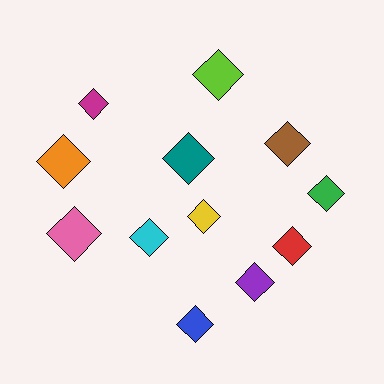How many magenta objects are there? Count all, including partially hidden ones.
There is 1 magenta object.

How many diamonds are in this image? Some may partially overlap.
There are 12 diamonds.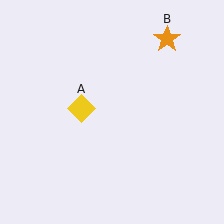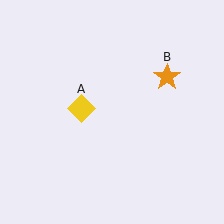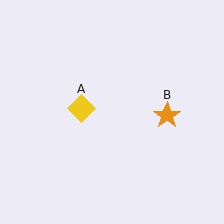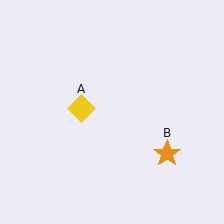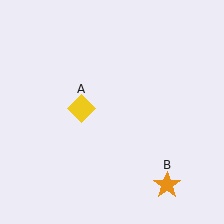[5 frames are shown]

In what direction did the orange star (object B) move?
The orange star (object B) moved down.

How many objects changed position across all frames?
1 object changed position: orange star (object B).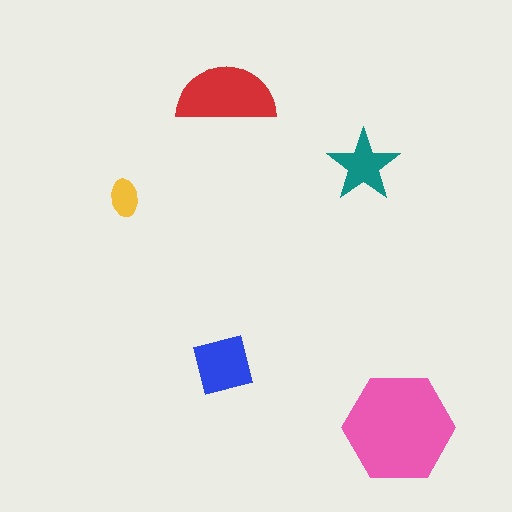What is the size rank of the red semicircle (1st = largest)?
2nd.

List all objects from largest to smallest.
The pink hexagon, the red semicircle, the blue square, the teal star, the yellow ellipse.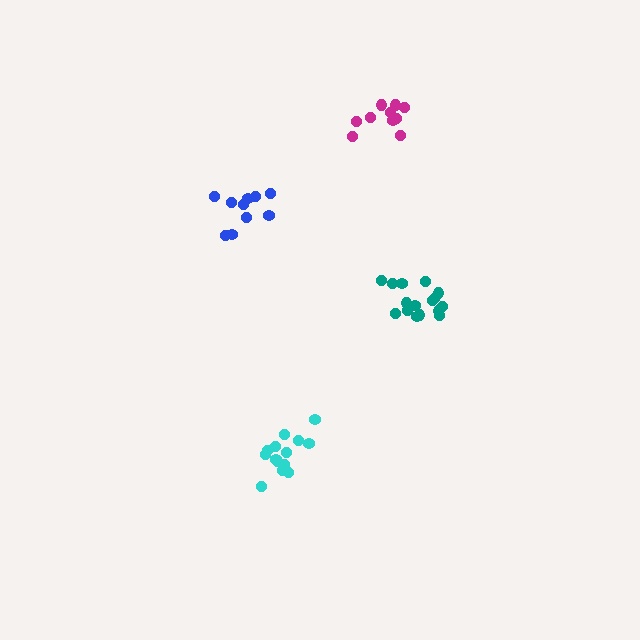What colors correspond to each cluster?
The clusters are colored: magenta, cyan, blue, teal.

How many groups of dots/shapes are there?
There are 4 groups.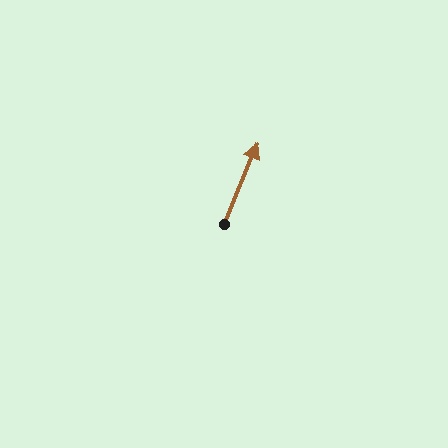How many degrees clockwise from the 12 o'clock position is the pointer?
Approximately 22 degrees.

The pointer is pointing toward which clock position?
Roughly 1 o'clock.